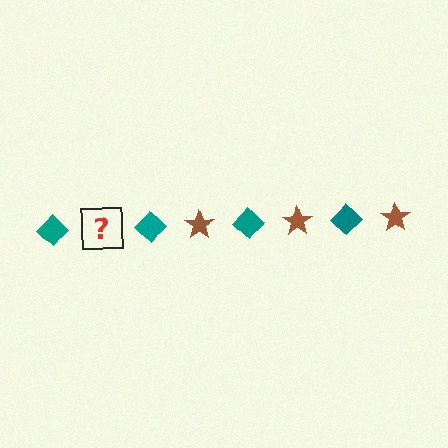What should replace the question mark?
The question mark should be replaced with a brown star.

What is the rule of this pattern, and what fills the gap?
The rule is that the pattern alternates between teal diamond and brown star. The gap should be filled with a brown star.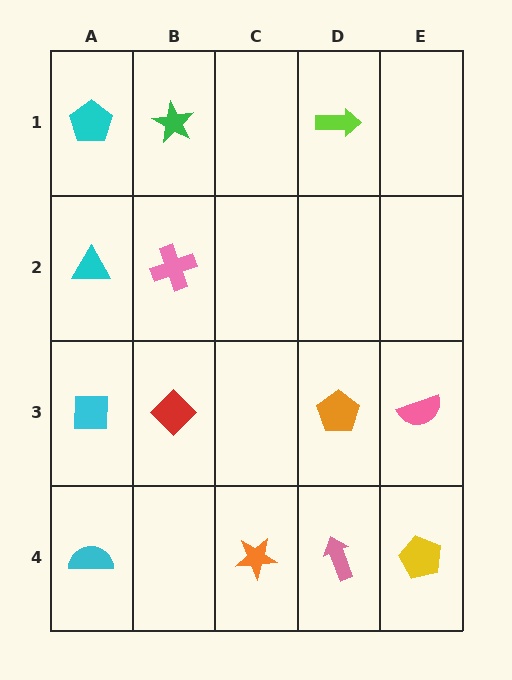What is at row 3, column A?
A cyan square.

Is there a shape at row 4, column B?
No, that cell is empty.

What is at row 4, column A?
A cyan semicircle.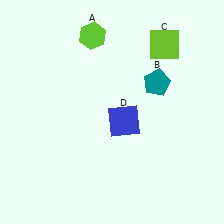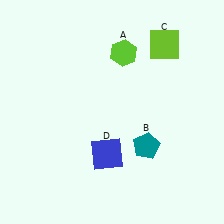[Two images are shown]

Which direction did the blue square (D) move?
The blue square (D) moved down.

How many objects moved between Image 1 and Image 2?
3 objects moved between the two images.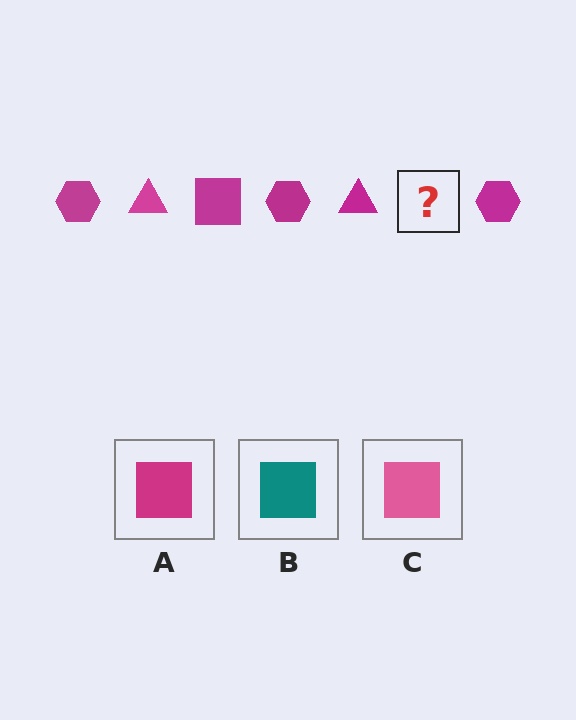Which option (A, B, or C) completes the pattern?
A.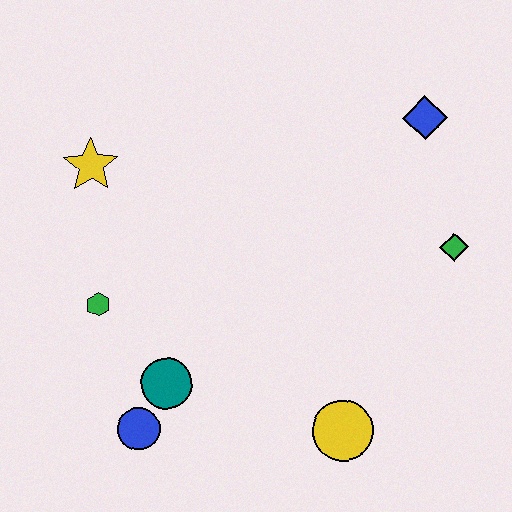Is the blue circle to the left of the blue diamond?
Yes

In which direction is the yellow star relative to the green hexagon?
The yellow star is above the green hexagon.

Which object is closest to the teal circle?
The blue circle is closest to the teal circle.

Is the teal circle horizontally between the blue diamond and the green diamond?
No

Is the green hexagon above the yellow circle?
Yes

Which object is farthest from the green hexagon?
The blue diamond is farthest from the green hexagon.